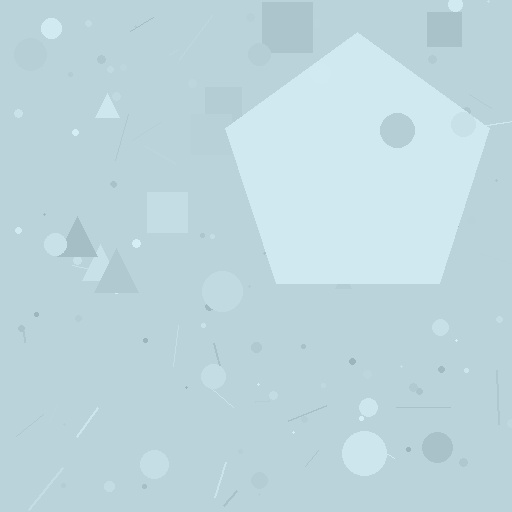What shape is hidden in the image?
A pentagon is hidden in the image.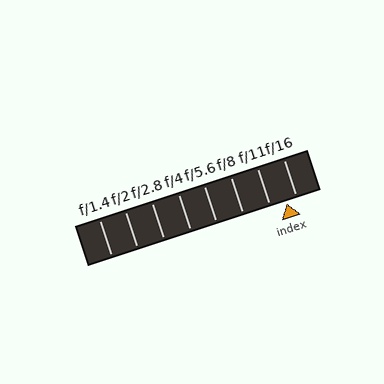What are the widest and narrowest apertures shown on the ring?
The widest aperture shown is f/1.4 and the narrowest is f/16.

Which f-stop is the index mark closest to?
The index mark is closest to f/16.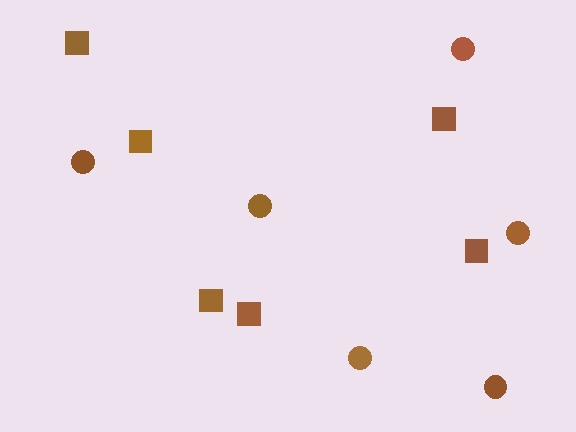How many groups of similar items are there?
There are 2 groups: one group of squares (6) and one group of circles (6).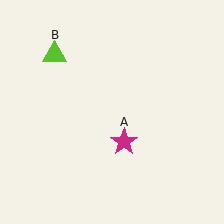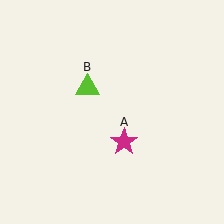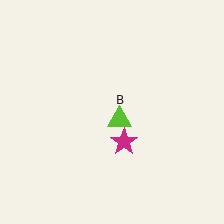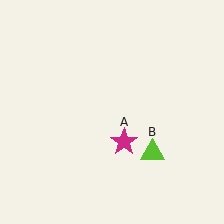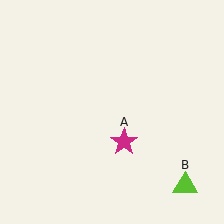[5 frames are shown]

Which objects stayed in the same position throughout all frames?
Magenta star (object A) remained stationary.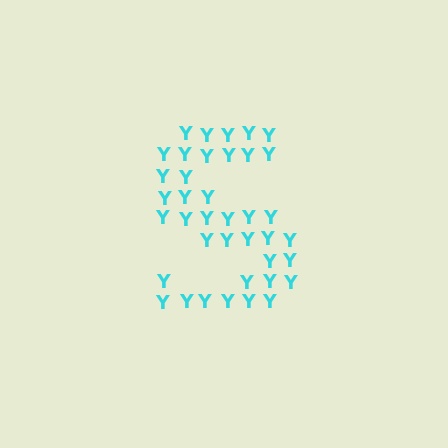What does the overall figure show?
The overall figure shows the letter S.